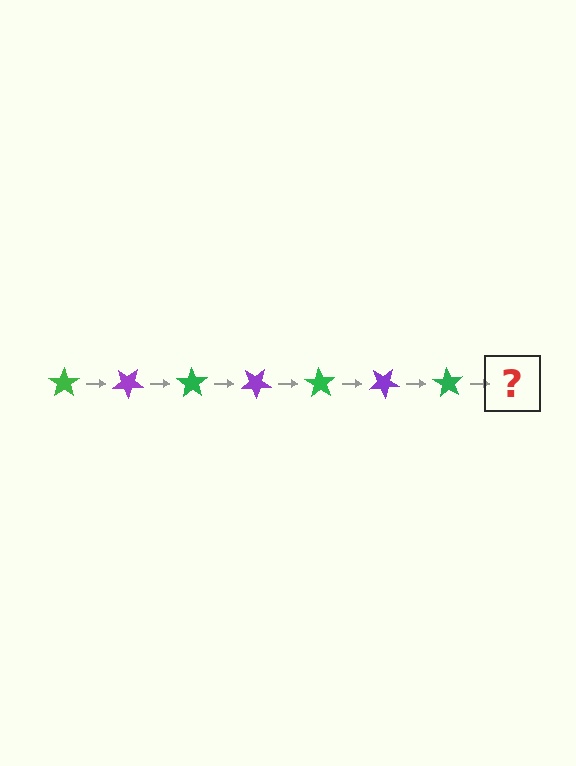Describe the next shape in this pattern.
It should be a purple star, rotated 245 degrees from the start.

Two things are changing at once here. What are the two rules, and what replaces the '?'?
The two rules are that it rotates 35 degrees each step and the color cycles through green and purple. The '?' should be a purple star, rotated 245 degrees from the start.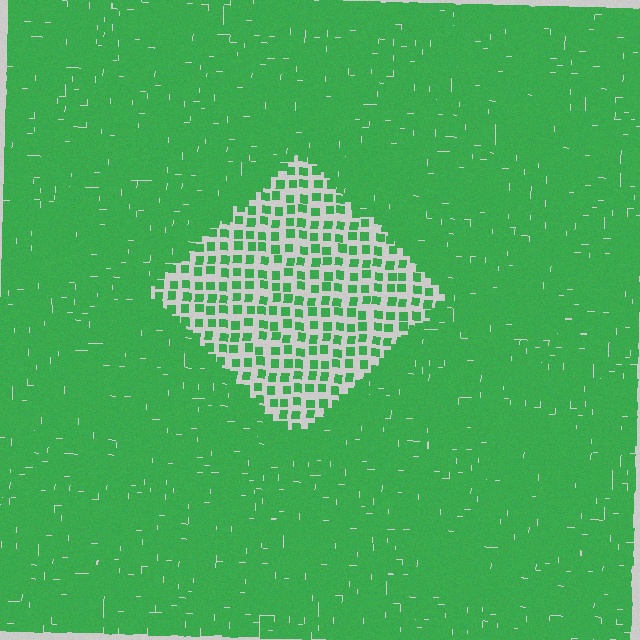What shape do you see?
I see a diamond.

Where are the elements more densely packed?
The elements are more densely packed outside the diamond boundary.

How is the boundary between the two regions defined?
The boundary is defined by a change in element density (approximately 3.0x ratio). All elements are the same color, size, and shape.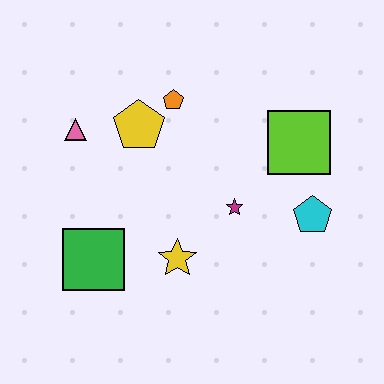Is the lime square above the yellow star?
Yes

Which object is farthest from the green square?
The lime square is farthest from the green square.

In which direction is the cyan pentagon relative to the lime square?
The cyan pentagon is below the lime square.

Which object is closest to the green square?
The yellow star is closest to the green square.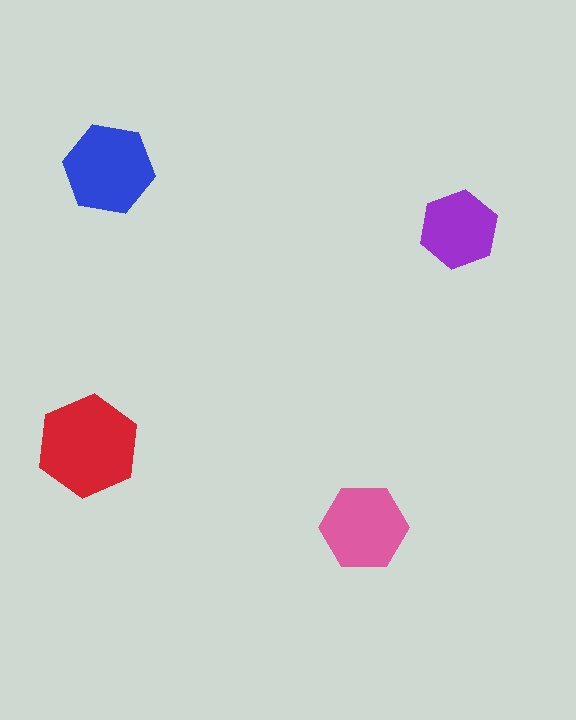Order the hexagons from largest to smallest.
the red one, the blue one, the pink one, the purple one.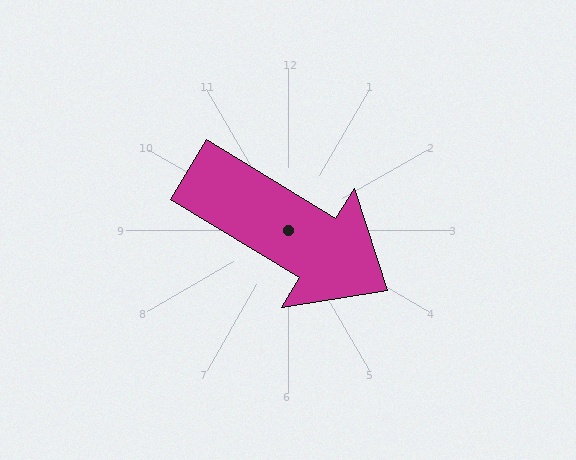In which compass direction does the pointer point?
Southeast.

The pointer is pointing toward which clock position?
Roughly 4 o'clock.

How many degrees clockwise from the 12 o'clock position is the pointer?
Approximately 121 degrees.